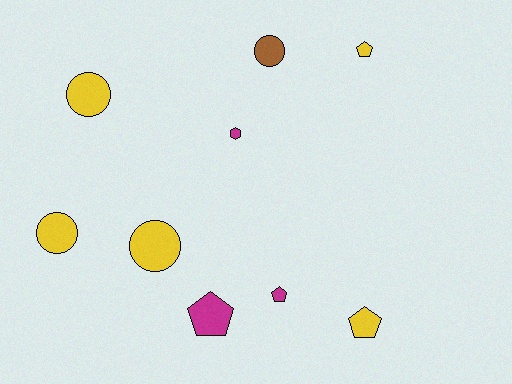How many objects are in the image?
There are 9 objects.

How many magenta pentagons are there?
There are 2 magenta pentagons.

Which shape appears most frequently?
Pentagon, with 4 objects.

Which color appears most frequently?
Yellow, with 5 objects.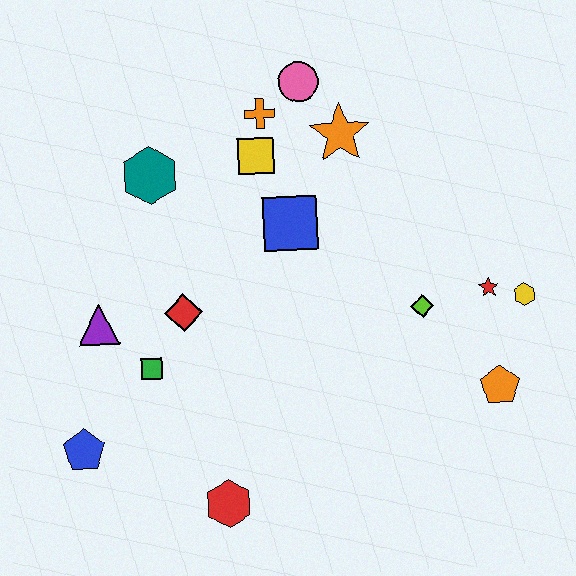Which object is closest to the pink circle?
The orange cross is closest to the pink circle.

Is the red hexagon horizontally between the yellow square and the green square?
Yes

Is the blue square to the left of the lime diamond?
Yes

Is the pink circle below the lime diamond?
No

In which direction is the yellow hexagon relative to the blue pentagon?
The yellow hexagon is to the right of the blue pentagon.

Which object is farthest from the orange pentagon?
The blue pentagon is farthest from the orange pentagon.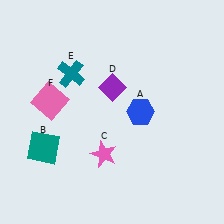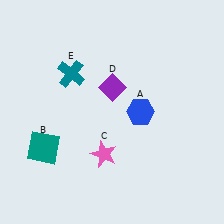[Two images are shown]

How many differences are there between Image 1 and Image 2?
There is 1 difference between the two images.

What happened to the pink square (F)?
The pink square (F) was removed in Image 2. It was in the top-left area of Image 1.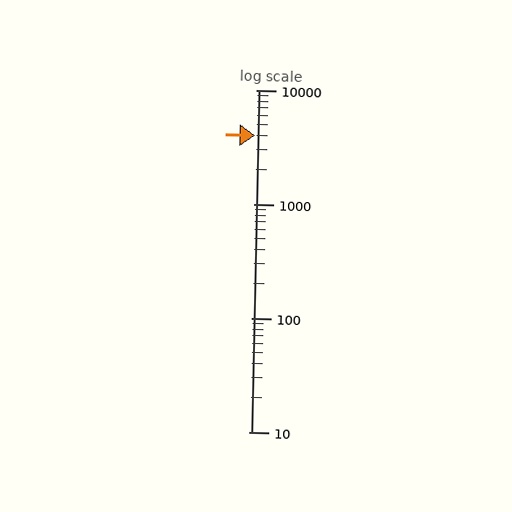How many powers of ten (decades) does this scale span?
The scale spans 3 decades, from 10 to 10000.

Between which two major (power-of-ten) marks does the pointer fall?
The pointer is between 1000 and 10000.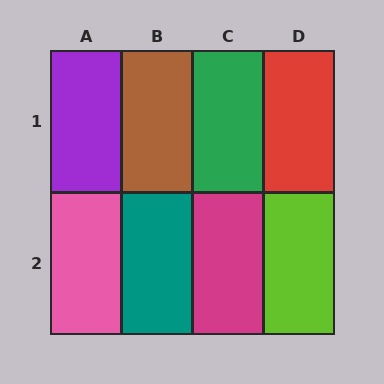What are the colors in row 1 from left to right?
Purple, brown, green, red.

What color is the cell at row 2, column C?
Magenta.